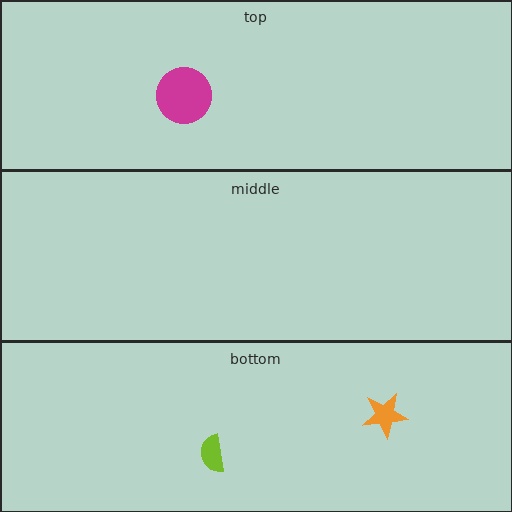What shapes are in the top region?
The magenta circle.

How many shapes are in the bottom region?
2.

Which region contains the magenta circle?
The top region.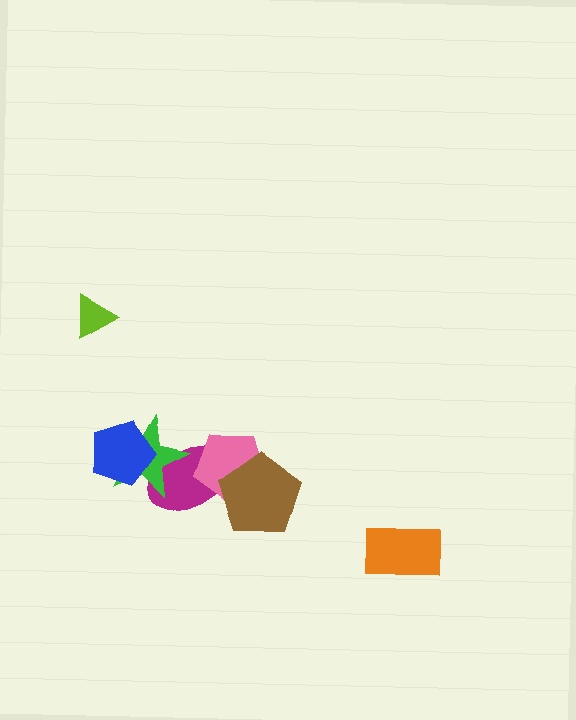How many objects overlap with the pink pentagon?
2 objects overlap with the pink pentagon.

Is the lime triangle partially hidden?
No, no other shape covers it.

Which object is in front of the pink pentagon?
The brown pentagon is in front of the pink pentagon.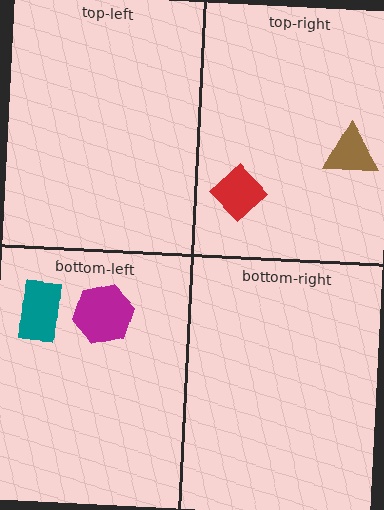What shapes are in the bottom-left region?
The teal rectangle, the magenta hexagon.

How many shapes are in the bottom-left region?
2.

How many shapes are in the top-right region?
2.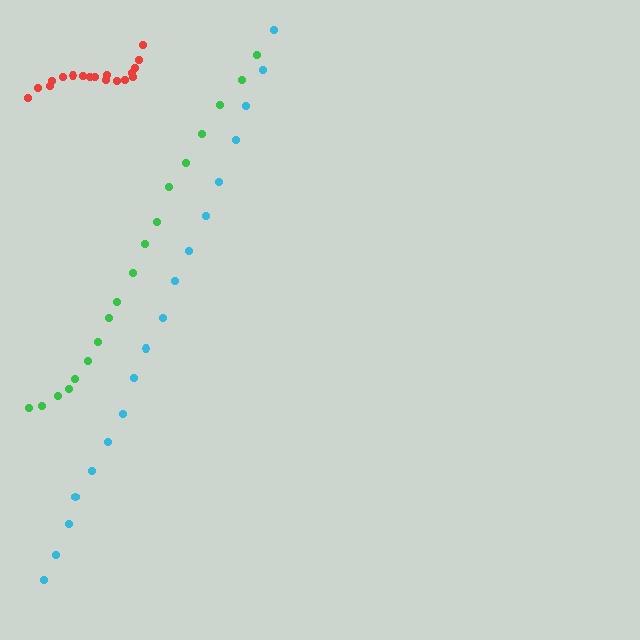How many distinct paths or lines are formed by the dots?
There are 3 distinct paths.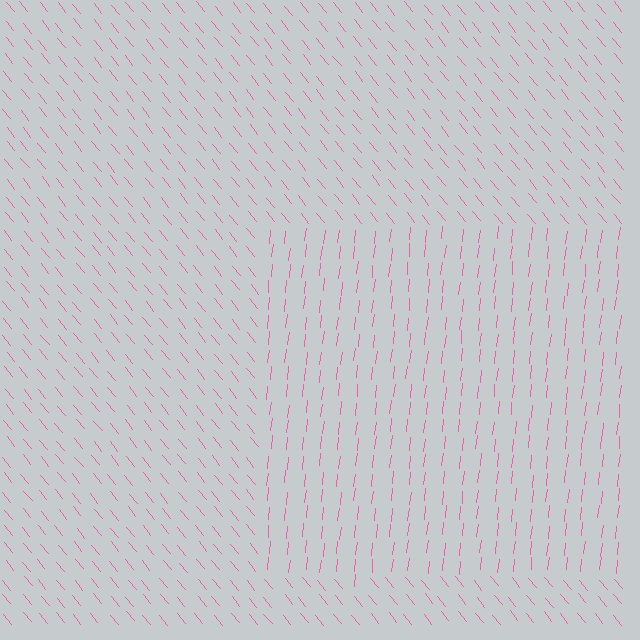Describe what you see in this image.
The image is filled with small pink line segments. A rectangle region in the image has lines oriented differently from the surrounding lines, creating a visible texture boundary.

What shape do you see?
I see a rectangle.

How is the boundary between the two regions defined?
The boundary is defined purely by a change in line orientation (approximately 45 degrees difference). All lines are the same color and thickness.